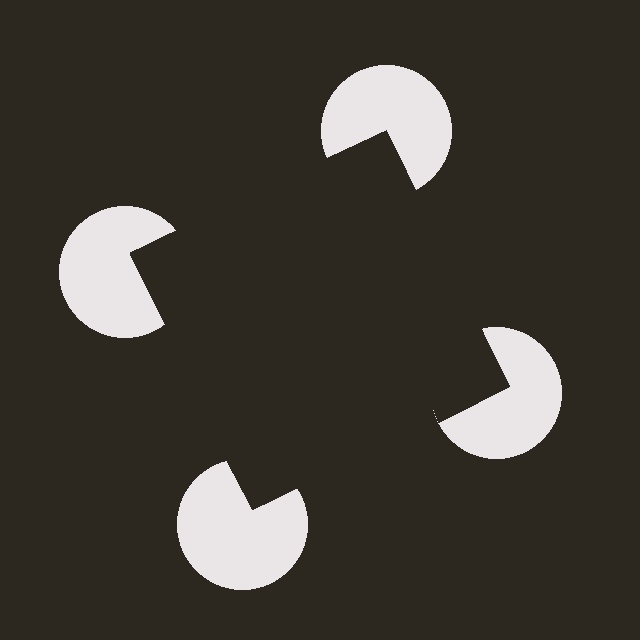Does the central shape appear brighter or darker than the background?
It typically appears slightly darker than the background, even though no actual brightness change is drawn.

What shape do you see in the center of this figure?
An illusory square — its edges are inferred from the aligned wedge cuts in the pac-man discs, not physically drawn.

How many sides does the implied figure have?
4 sides.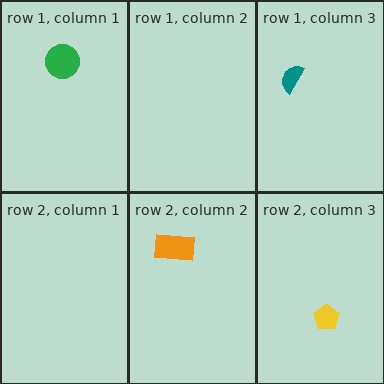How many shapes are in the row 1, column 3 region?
1.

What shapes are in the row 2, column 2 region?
The orange rectangle.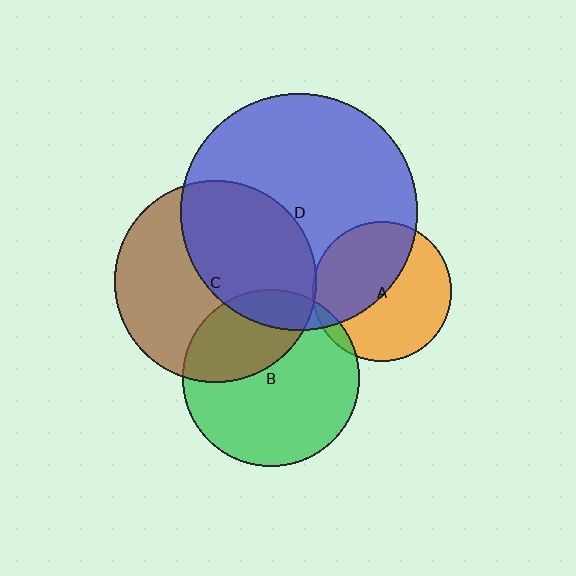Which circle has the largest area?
Circle D (blue).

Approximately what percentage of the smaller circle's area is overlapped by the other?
Approximately 35%.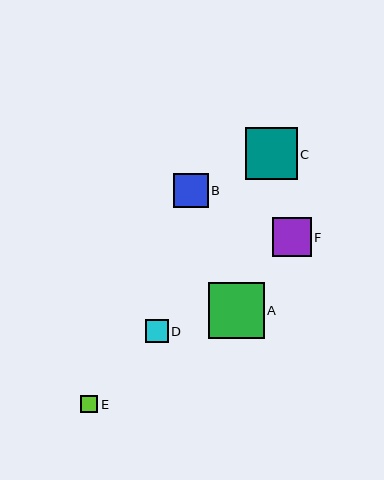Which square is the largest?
Square A is the largest with a size of approximately 56 pixels.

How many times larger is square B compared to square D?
Square B is approximately 1.5 times the size of square D.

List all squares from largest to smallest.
From largest to smallest: A, C, F, B, D, E.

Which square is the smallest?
Square E is the smallest with a size of approximately 17 pixels.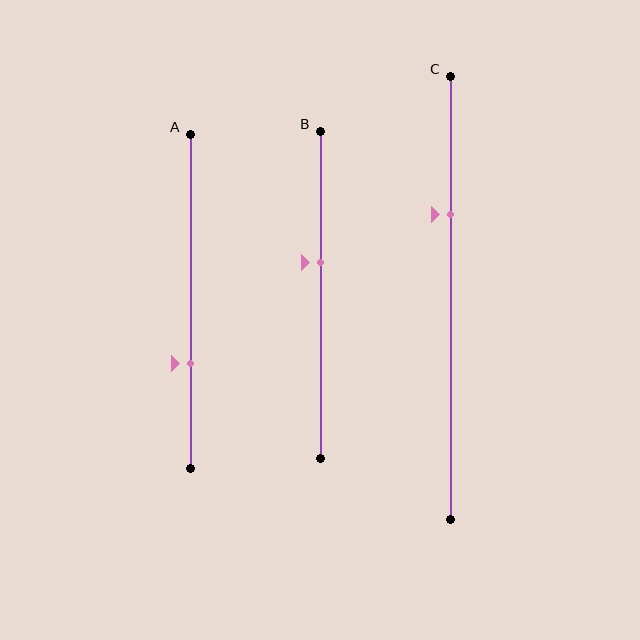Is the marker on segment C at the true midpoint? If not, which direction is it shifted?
No, the marker on segment C is shifted upward by about 19% of the segment length.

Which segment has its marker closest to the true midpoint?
Segment B has its marker closest to the true midpoint.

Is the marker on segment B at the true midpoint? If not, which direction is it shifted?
No, the marker on segment B is shifted upward by about 10% of the segment length.